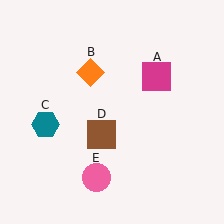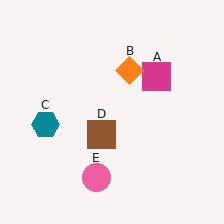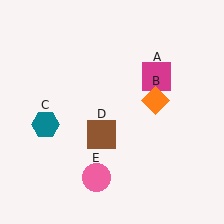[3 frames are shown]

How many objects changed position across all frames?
1 object changed position: orange diamond (object B).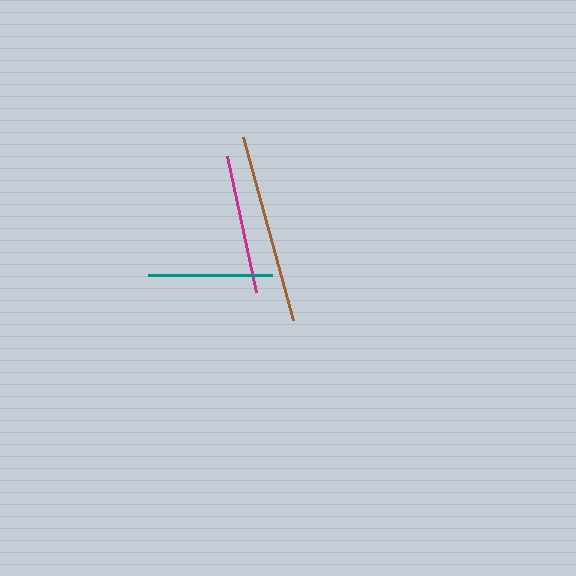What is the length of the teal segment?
The teal segment is approximately 124 pixels long.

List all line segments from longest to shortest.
From longest to shortest: brown, magenta, teal.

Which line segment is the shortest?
The teal line is the shortest at approximately 124 pixels.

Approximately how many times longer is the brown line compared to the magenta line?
The brown line is approximately 1.4 times the length of the magenta line.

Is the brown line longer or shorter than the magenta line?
The brown line is longer than the magenta line.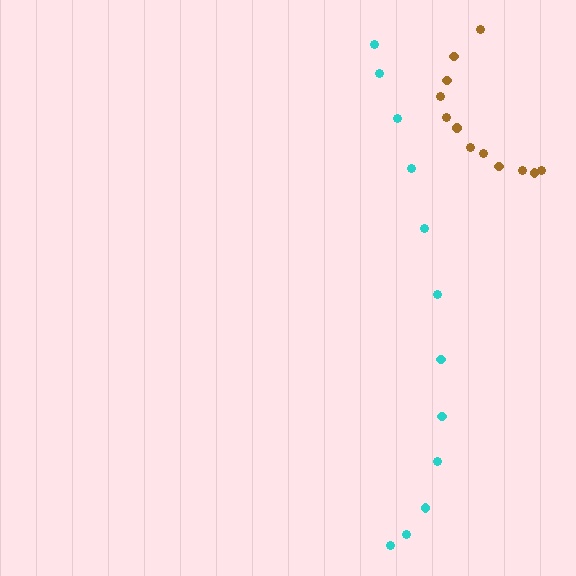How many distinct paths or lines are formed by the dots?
There are 2 distinct paths.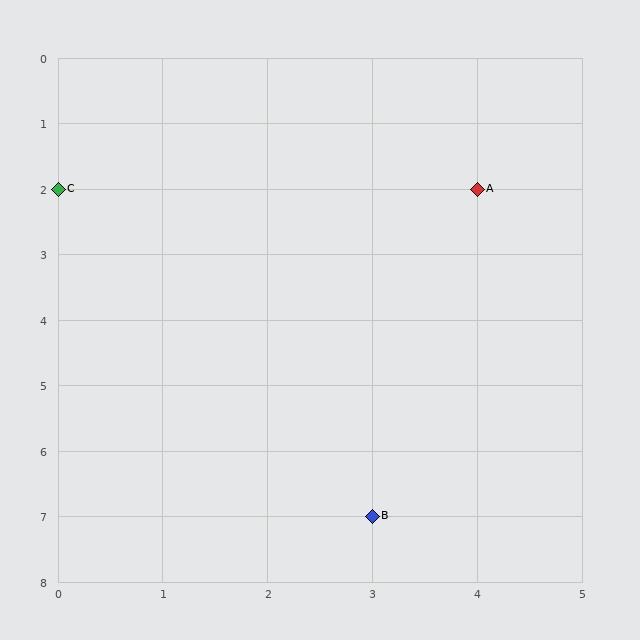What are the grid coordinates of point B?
Point B is at grid coordinates (3, 7).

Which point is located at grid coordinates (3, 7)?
Point B is at (3, 7).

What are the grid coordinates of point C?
Point C is at grid coordinates (0, 2).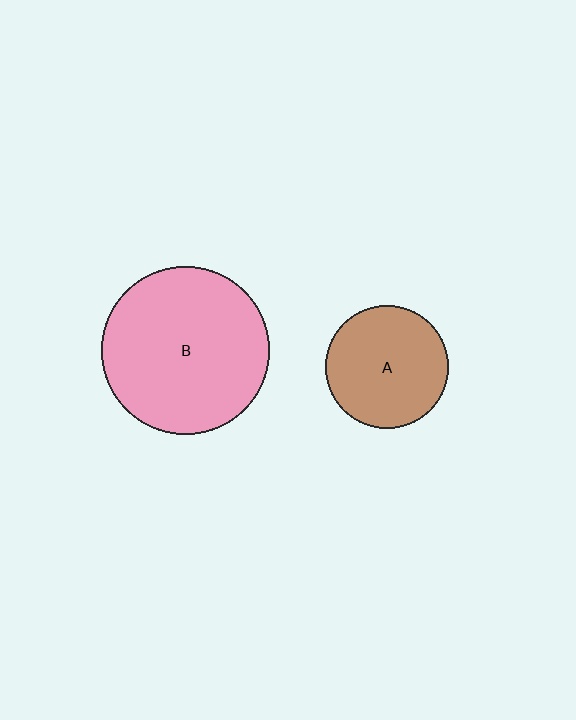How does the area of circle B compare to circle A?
Approximately 1.8 times.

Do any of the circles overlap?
No, none of the circles overlap.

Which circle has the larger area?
Circle B (pink).